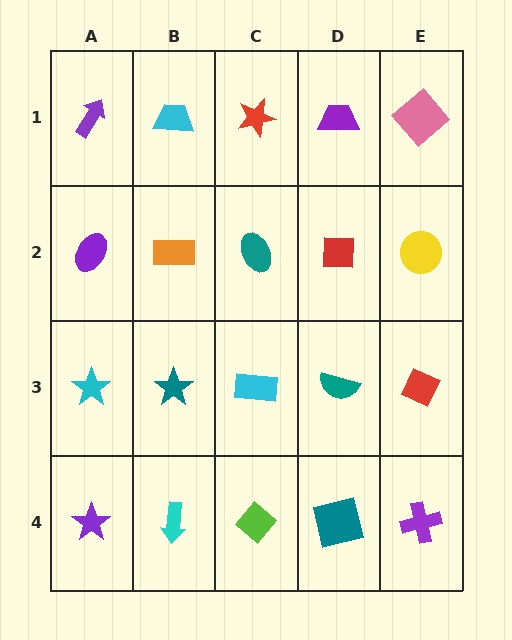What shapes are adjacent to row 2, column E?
A pink diamond (row 1, column E), a red diamond (row 3, column E), a red square (row 2, column D).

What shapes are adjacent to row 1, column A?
A purple ellipse (row 2, column A), a cyan trapezoid (row 1, column B).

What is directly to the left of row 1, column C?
A cyan trapezoid.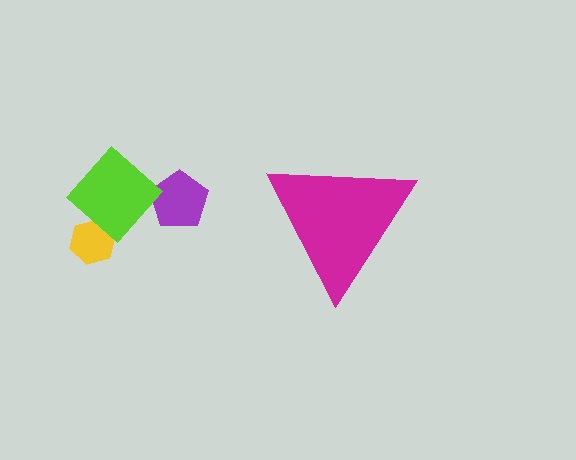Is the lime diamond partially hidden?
No, the lime diamond is fully visible.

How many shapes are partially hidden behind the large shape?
0 shapes are partially hidden.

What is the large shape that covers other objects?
A magenta triangle.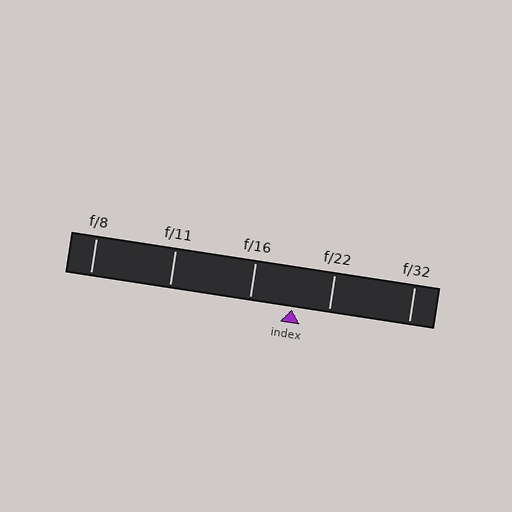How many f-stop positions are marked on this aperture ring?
There are 5 f-stop positions marked.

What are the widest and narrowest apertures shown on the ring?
The widest aperture shown is f/8 and the narrowest is f/32.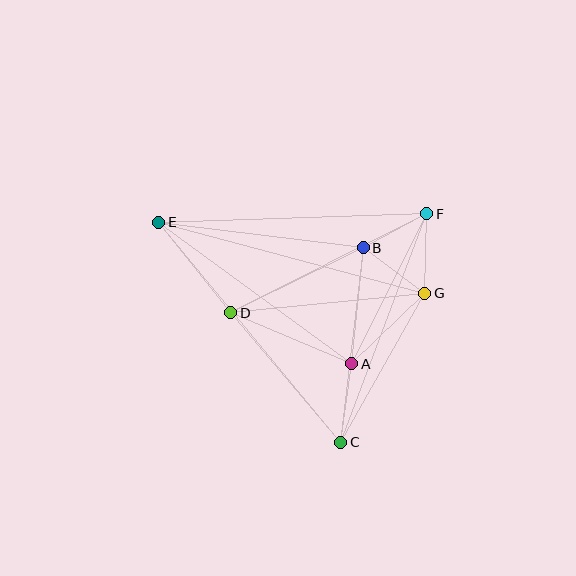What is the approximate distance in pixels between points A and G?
The distance between A and G is approximately 101 pixels.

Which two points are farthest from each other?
Points C and E are farthest from each other.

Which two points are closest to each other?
Points B and F are closest to each other.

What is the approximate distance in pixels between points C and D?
The distance between C and D is approximately 170 pixels.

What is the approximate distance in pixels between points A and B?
The distance between A and B is approximately 117 pixels.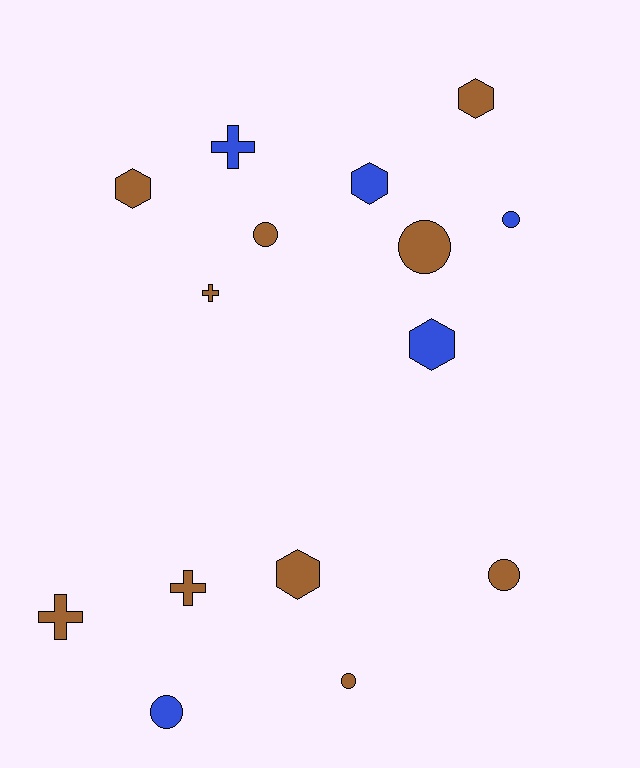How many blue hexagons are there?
There are 2 blue hexagons.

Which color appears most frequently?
Brown, with 10 objects.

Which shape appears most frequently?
Circle, with 6 objects.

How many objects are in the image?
There are 15 objects.